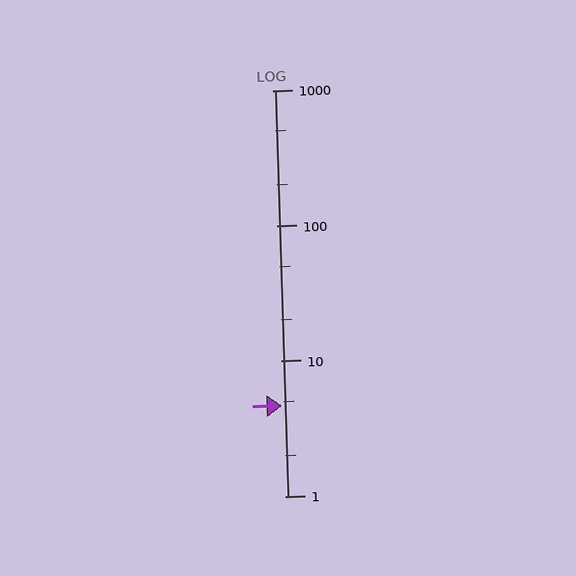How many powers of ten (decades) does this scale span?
The scale spans 3 decades, from 1 to 1000.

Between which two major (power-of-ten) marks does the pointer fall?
The pointer is between 1 and 10.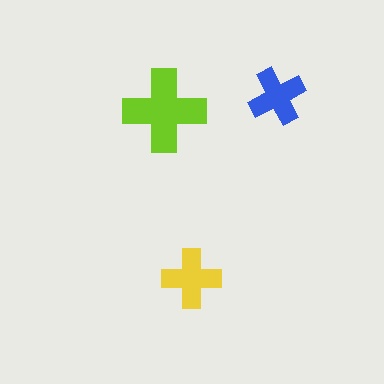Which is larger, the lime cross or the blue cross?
The lime one.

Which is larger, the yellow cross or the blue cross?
The yellow one.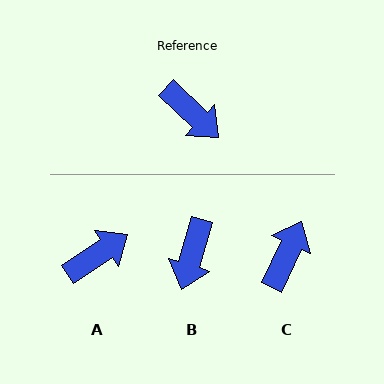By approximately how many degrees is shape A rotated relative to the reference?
Approximately 77 degrees counter-clockwise.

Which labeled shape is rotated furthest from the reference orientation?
C, about 109 degrees away.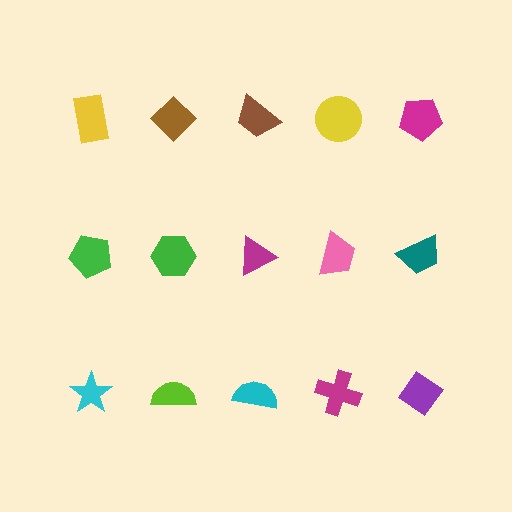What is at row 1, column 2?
A brown diamond.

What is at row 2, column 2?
A green hexagon.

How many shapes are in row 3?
5 shapes.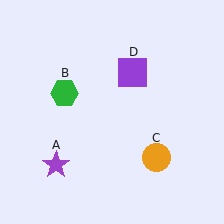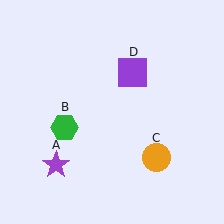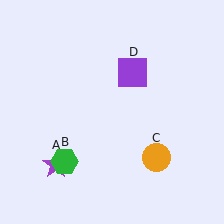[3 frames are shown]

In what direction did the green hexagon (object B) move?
The green hexagon (object B) moved down.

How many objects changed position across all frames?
1 object changed position: green hexagon (object B).